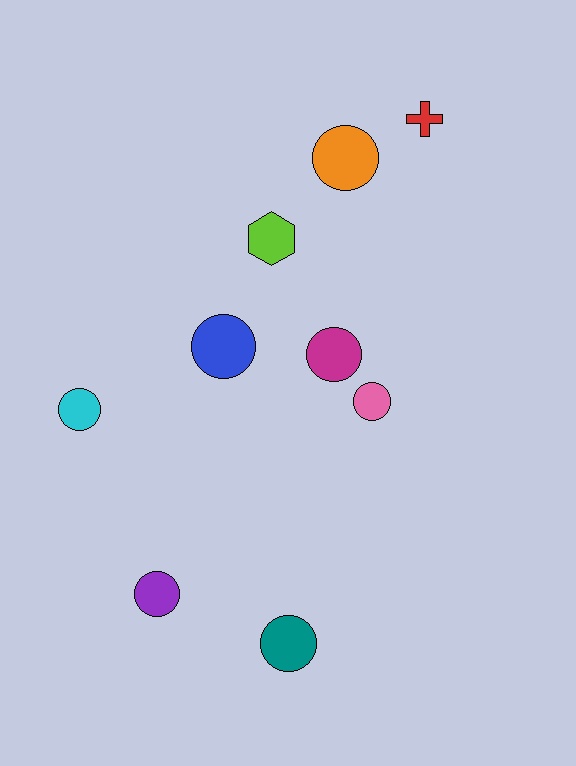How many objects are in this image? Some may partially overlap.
There are 9 objects.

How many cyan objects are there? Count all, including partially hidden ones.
There is 1 cyan object.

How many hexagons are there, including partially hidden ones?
There is 1 hexagon.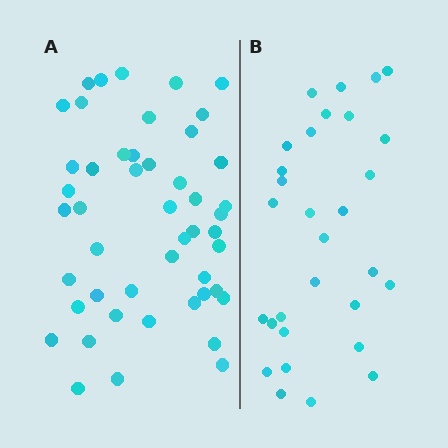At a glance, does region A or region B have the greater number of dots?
Region A (the left region) has more dots.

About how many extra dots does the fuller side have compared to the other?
Region A has approximately 20 more dots than region B.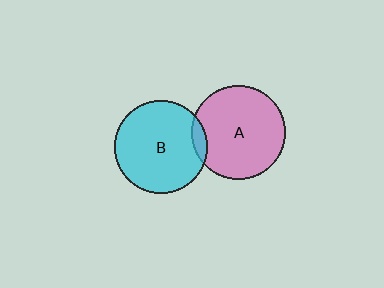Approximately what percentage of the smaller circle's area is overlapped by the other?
Approximately 5%.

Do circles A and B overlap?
Yes.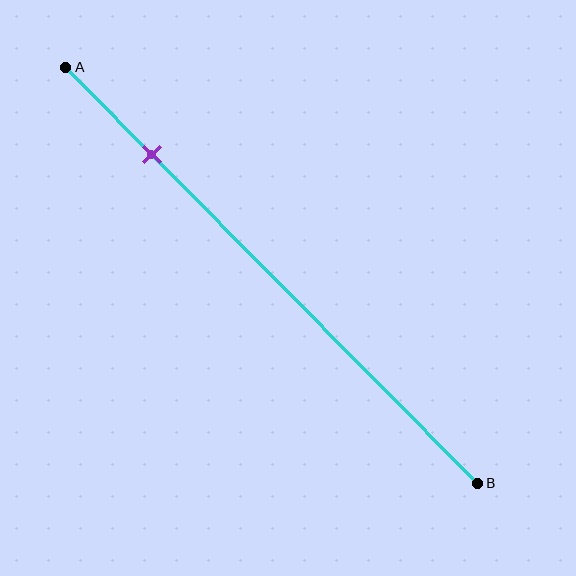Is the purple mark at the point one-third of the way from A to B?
No, the mark is at about 20% from A, not at the 33% one-third point.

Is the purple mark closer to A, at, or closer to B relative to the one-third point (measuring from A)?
The purple mark is closer to point A than the one-third point of segment AB.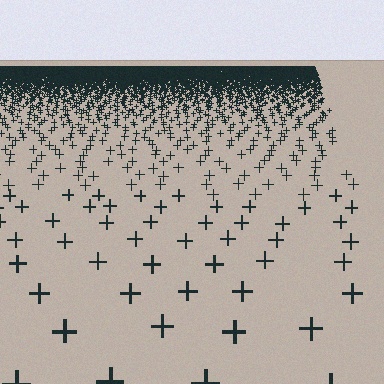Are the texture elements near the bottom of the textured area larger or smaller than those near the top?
Larger. Near the bottom, elements are closer to the viewer and appear at a bigger on-screen size.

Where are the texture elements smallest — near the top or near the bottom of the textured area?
Near the top.